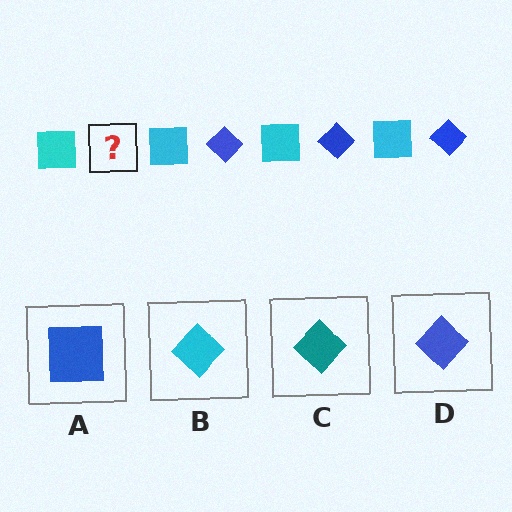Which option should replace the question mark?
Option D.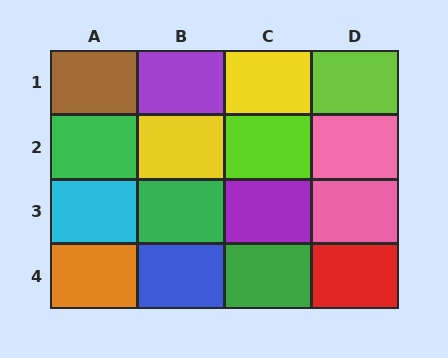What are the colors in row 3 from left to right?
Cyan, green, purple, pink.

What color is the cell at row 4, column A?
Orange.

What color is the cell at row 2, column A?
Green.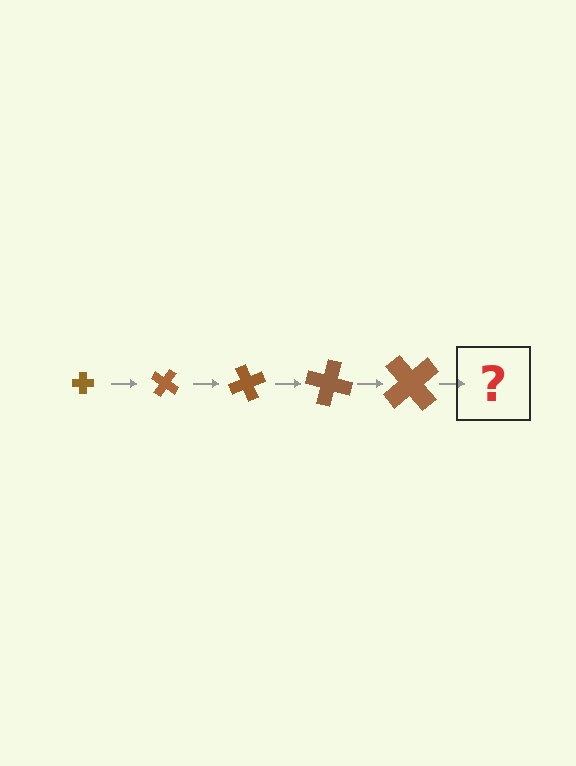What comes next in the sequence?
The next element should be a cross, larger than the previous one and rotated 175 degrees from the start.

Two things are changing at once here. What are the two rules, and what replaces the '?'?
The two rules are that the cross grows larger each step and it rotates 35 degrees each step. The '?' should be a cross, larger than the previous one and rotated 175 degrees from the start.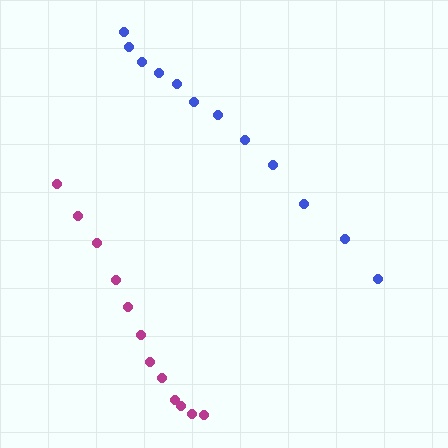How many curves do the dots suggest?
There are 2 distinct paths.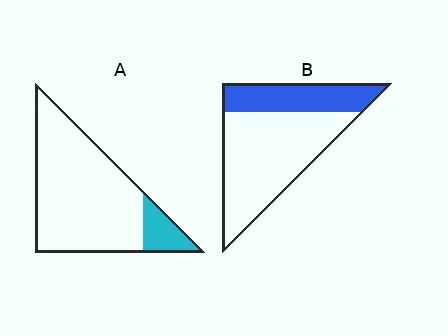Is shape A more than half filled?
No.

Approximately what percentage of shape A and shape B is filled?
A is approximately 15% and B is approximately 30%.